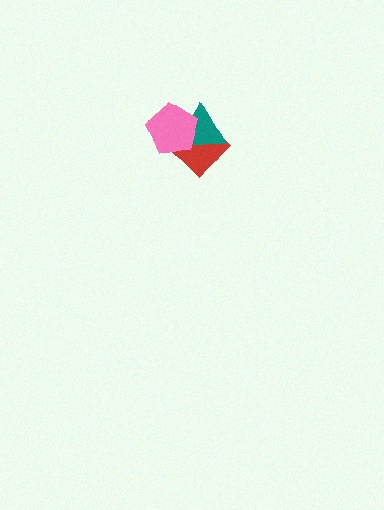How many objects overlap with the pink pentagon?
2 objects overlap with the pink pentagon.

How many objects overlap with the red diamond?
2 objects overlap with the red diamond.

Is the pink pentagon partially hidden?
No, no other shape covers it.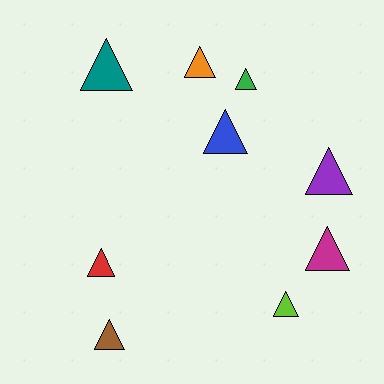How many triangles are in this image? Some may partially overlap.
There are 9 triangles.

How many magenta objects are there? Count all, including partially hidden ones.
There is 1 magenta object.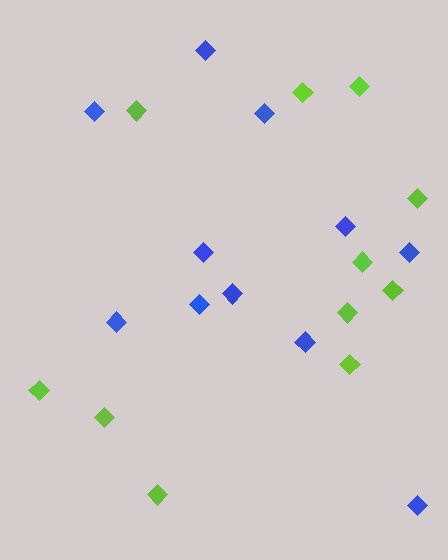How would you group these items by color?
There are 2 groups: one group of lime diamonds (11) and one group of blue diamonds (11).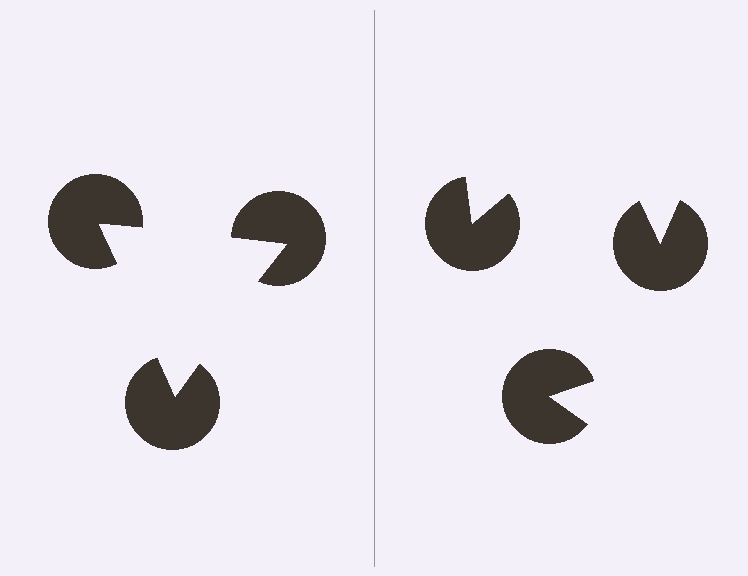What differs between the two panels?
The pac-man discs are positioned identically on both sides; only the wedge orientations differ. On the left they align to a triangle; on the right they are misaligned.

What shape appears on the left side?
An illusory triangle.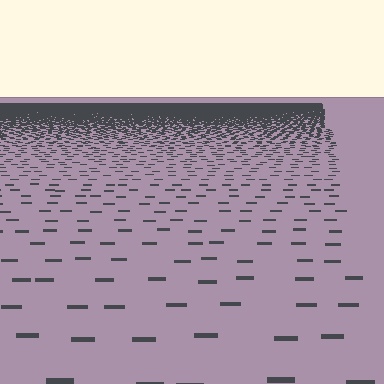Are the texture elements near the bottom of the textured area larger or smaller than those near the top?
Larger. Near the bottom, elements are closer to the viewer and appear at a bigger on-screen size.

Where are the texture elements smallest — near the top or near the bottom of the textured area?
Near the top.